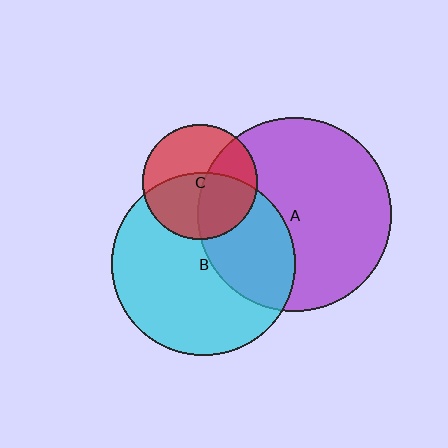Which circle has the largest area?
Circle A (purple).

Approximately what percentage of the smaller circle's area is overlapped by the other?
Approximately 55%.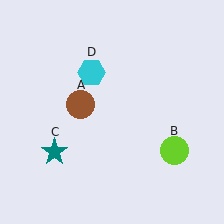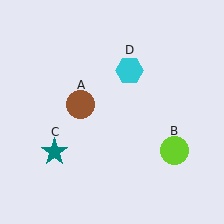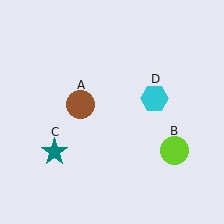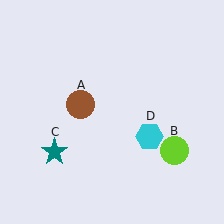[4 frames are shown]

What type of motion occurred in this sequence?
The cyan hexagon (object D) rotated clockwise around the center of the scene.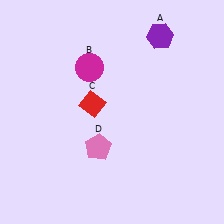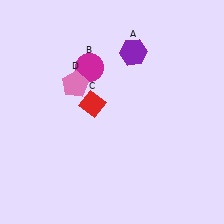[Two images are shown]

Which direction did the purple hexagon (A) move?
The purple hexagon (A) moved left.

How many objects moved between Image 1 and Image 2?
2 objects moved between the two images.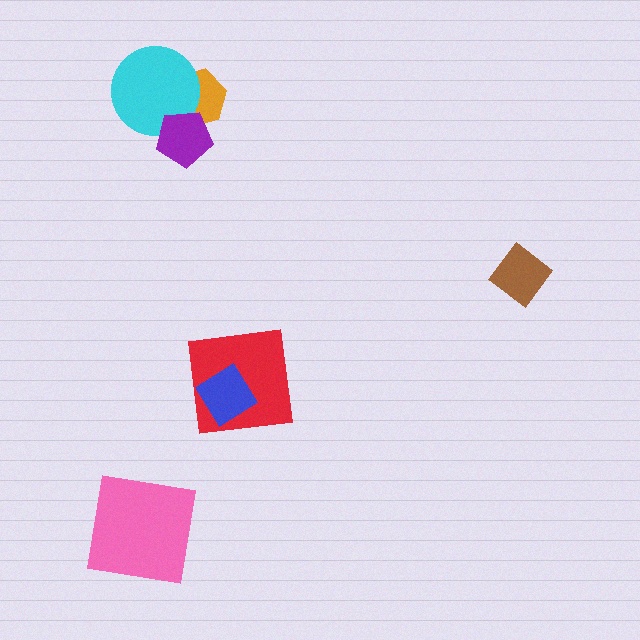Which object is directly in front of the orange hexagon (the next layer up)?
The cyan circle is directly in front of the orange hexagon.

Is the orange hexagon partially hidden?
Yes, it is partially covered by another shape.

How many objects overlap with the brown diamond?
0 objects overlap with the brown diamond.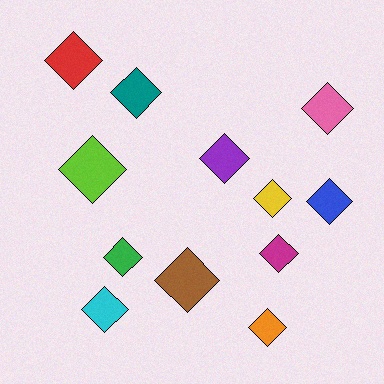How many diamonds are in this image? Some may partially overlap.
There are 12 diamonds.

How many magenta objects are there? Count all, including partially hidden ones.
There is 1 magenta object.